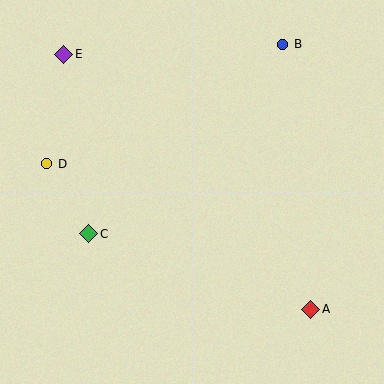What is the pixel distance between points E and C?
The distance between E and C is 181 pixels.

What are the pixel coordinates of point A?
Point A is at (311, 309).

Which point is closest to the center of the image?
Point C at (89, 234) is closest to the center.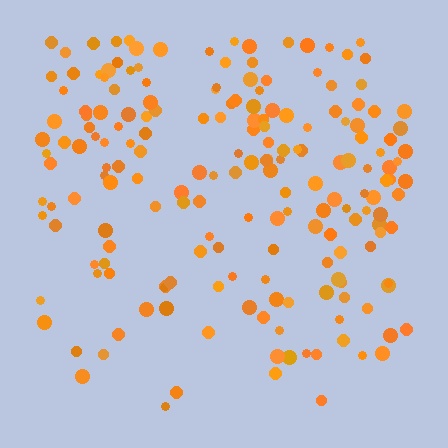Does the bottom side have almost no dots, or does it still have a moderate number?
Still a moderate number, just noticeably fewer than the top.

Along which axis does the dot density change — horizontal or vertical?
Vertical.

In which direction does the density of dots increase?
From bottom to top, with the top side densest.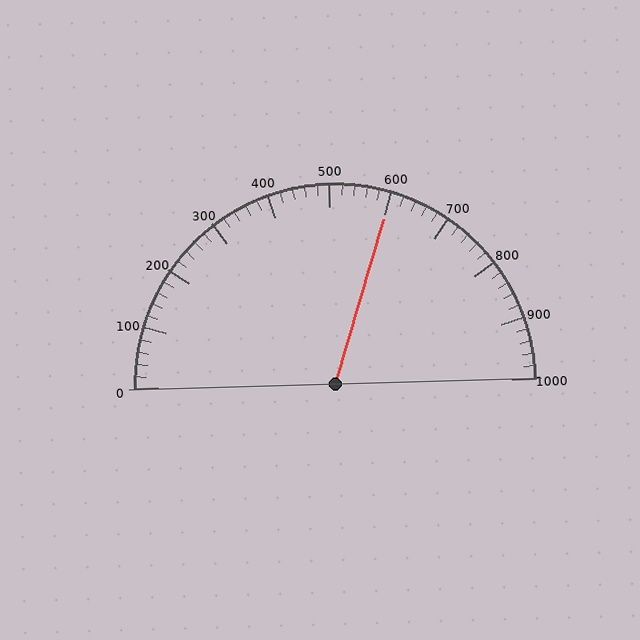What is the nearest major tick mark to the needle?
The nearest major tick mark is 600.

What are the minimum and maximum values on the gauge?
The gauge ranges from 0 to 1000.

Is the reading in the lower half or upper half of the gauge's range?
The reading is in the upper half of the range (0 to 1000).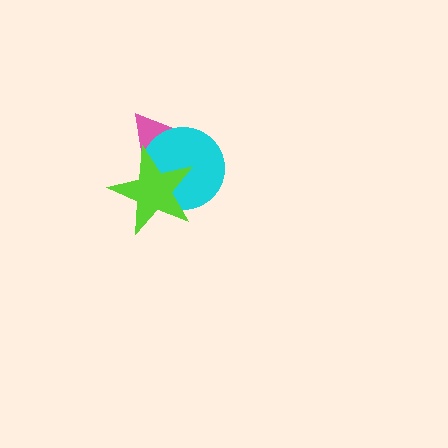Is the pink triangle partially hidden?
Yes, it is partially covered by another shape.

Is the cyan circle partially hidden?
Yes, it is partially covered by another shape.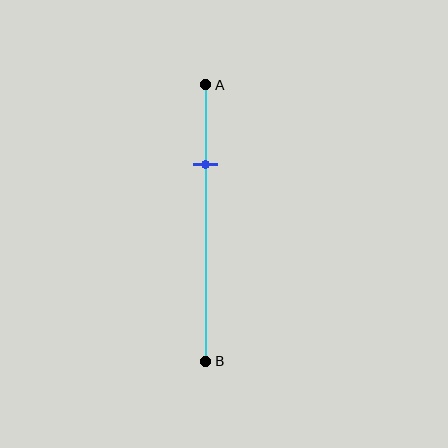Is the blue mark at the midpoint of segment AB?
No, the mark is at about 30% from A, not at the 50% midpoint.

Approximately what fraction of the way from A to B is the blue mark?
The blue mark is approximately 30% of the way from A to B.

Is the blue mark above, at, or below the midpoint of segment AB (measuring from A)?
The blue mark is above the midpoint of segment AB.